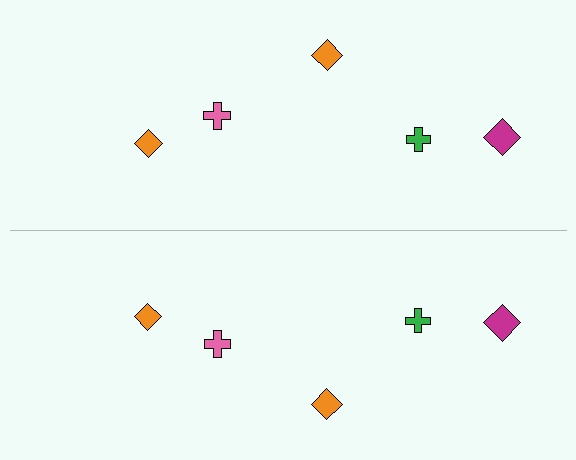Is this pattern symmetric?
Yes, this pattern has bilateral (reflection) symmetry.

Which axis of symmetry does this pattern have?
The pattern has a horizontal axis of symmetry running through the center of the image.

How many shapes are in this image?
There are 10 shapes in this image.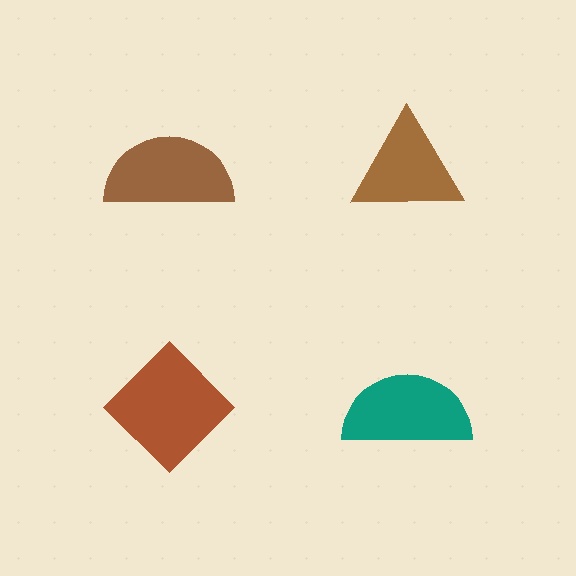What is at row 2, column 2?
A teal semicircle.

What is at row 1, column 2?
A brown triangle.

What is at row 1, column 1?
A brown semicircle.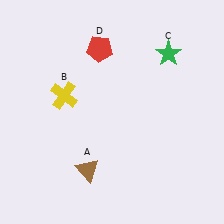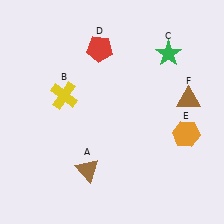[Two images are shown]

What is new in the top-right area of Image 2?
A brown triangle (F) was added in the top-right area of Image 2.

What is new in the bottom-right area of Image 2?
An orange hexagon (E) was added in the bottom-right area of Image 2.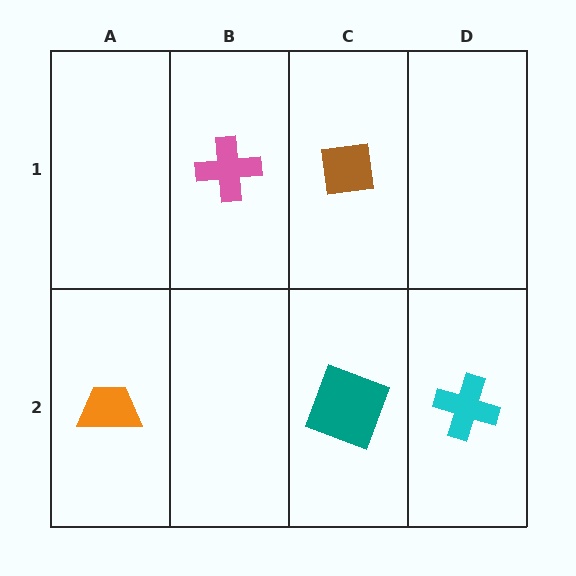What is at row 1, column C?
A brown square.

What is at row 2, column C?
A teal square.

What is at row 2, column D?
A cyan cross.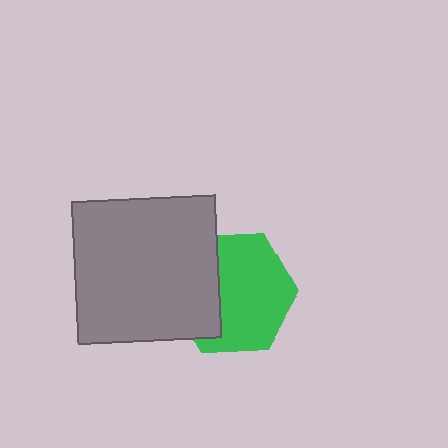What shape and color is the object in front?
The object in front is a gray square.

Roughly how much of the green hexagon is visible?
About half of it is visible (roughly 64%).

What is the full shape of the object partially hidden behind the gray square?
The partially hidden object is a green hexagon.